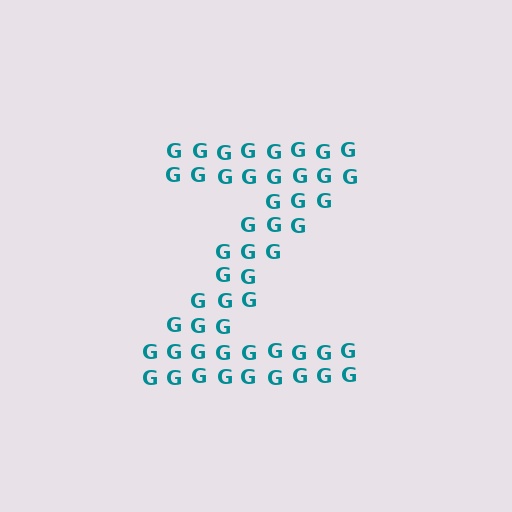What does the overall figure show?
The overall figure shows the letter Z.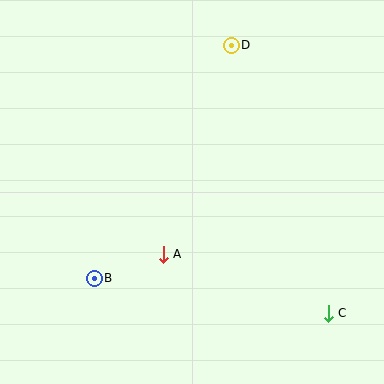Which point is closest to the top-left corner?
Point D is closest to the top-left corner.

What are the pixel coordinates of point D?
Point D is at (231, 45).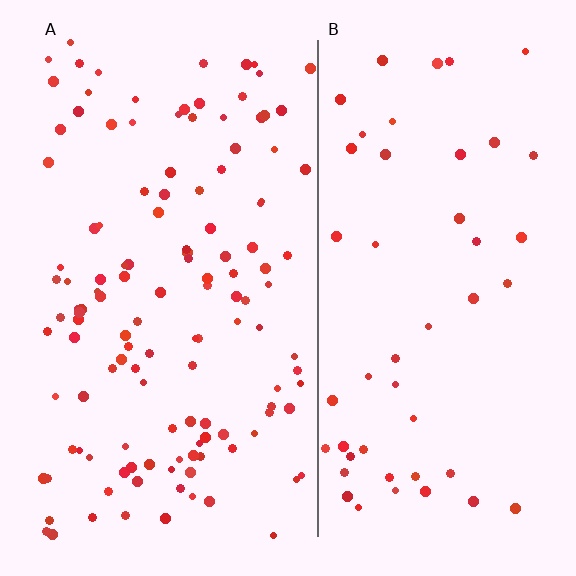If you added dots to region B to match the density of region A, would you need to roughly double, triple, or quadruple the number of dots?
Approximately triple.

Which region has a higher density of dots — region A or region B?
A (the left).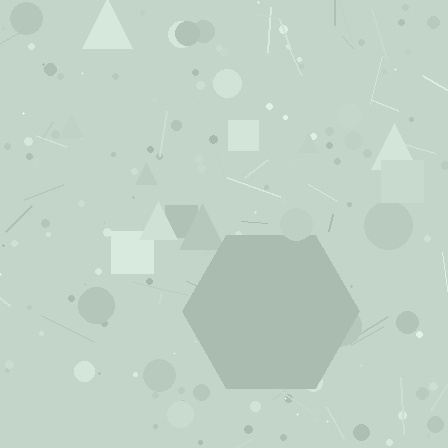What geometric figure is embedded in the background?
A hexagon is embedded in the background.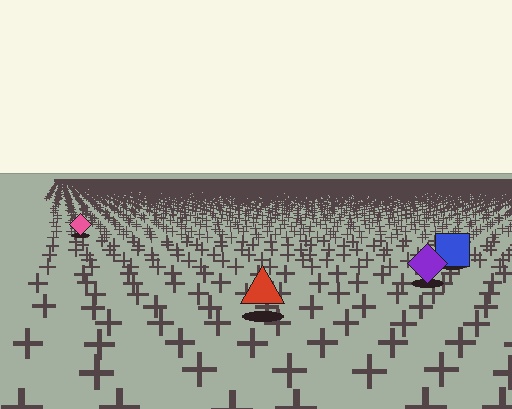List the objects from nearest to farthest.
From nearest to farthest: the red triangle, the purple diamond, the blue square, the pink diamond.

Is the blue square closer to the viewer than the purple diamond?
No. The purple diamond is closer — you can tell from the texture gradient: the ground texture is coarser near it.